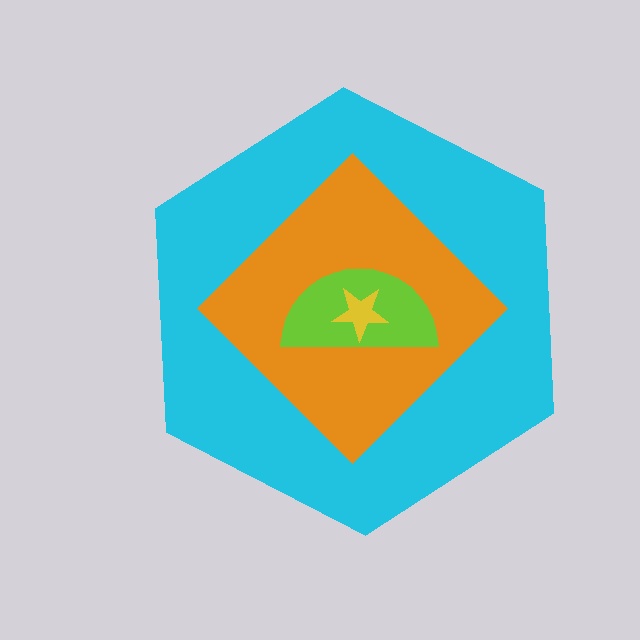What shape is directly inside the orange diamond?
The lime semicircle.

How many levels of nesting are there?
4.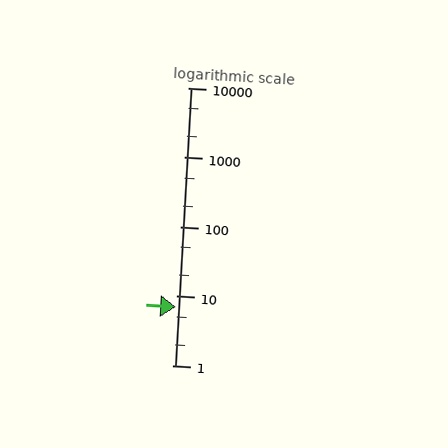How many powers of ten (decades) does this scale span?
The scale spans 4 decades, from 1 to 10000.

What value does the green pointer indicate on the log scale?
The pointer indicates approximately 6.9.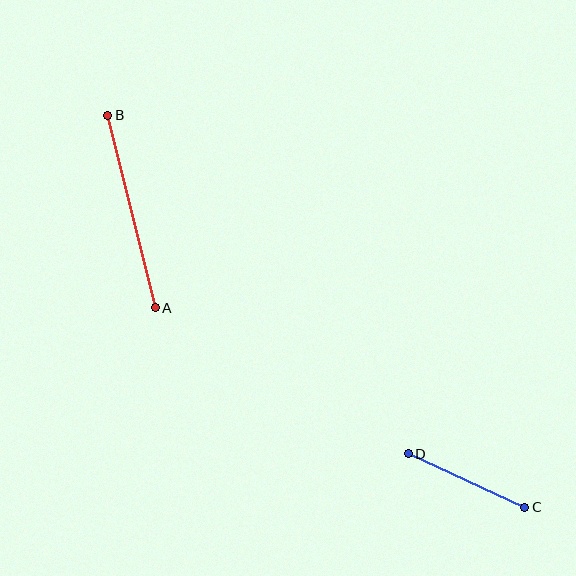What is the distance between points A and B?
The distance is approximately 198 pixels.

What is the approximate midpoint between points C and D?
The midpoint is at approximately (466, 480) pixels.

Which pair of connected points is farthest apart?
Points A and B are farthest apart.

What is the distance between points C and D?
The distance is approximately 128 pixels.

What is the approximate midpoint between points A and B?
The midpoint is at approximately (132, 212) pixels.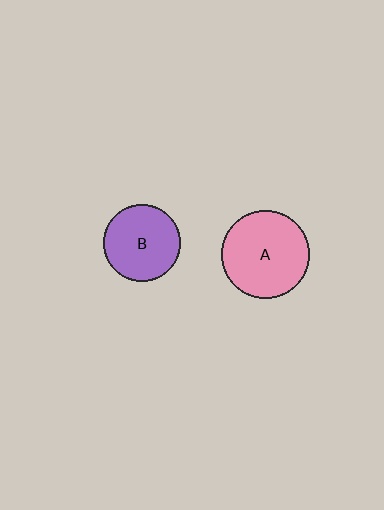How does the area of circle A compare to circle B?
Approximately 1.3 times.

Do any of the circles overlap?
No, none of the circles overlap.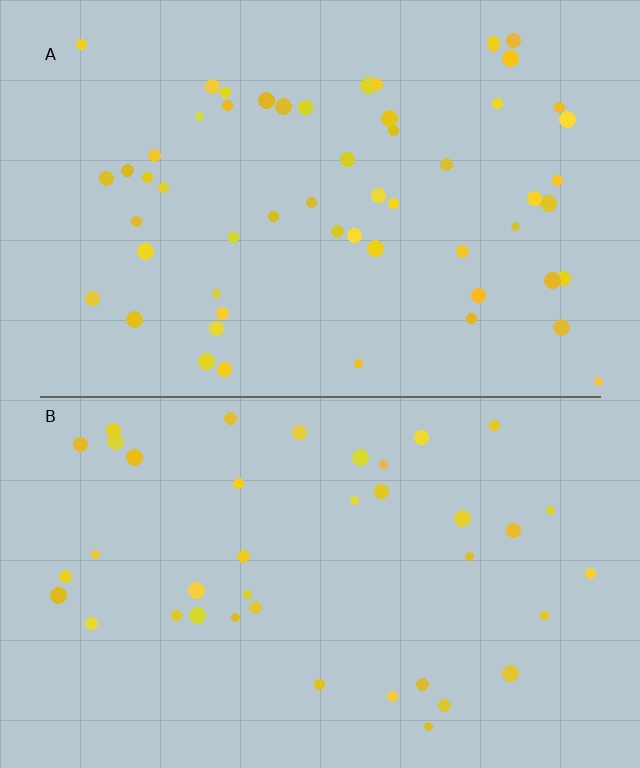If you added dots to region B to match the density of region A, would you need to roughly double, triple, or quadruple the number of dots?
Approximately double.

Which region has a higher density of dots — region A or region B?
A (the top).